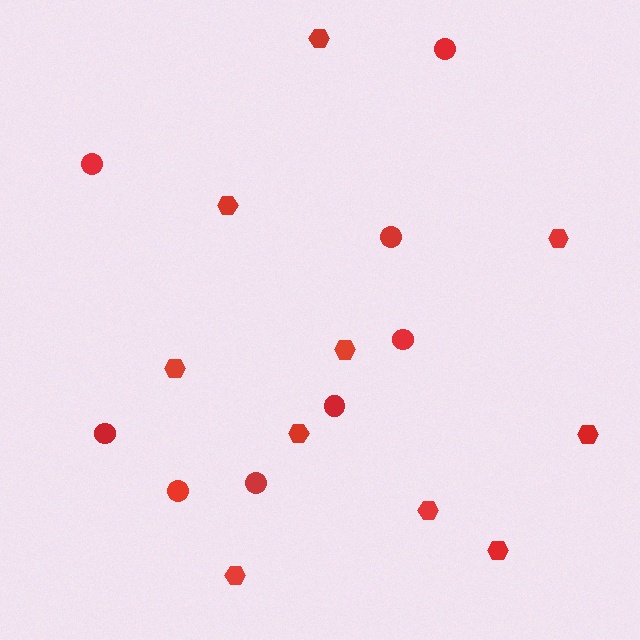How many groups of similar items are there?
There are 2 groups: one group of hexagons (10) and one group of circles (8).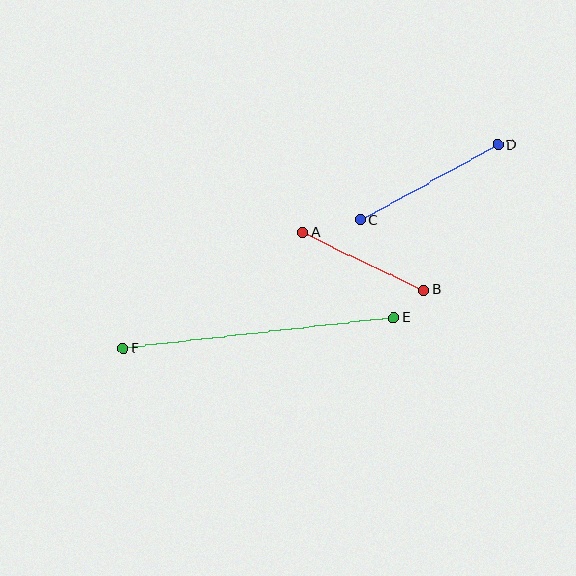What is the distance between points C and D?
The distance is approximately 157 pixels.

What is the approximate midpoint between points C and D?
The midpoint is at approximately (429, 182) pixels.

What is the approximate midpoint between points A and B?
The midpoint is at approximately (363, 261) pixels.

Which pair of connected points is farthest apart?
Points E and F are farthest apart.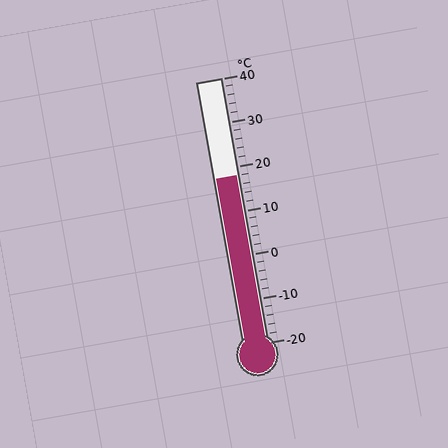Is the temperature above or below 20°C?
The temperature is below 20°C.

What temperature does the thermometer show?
The thermometer shows approximately 18°C.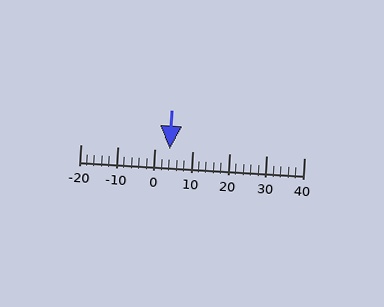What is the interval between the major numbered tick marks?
The major tick marks are spaced 10 units apart.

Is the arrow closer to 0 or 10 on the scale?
The arrow is closer to 0.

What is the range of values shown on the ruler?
The ruler shows values from -20 to 40.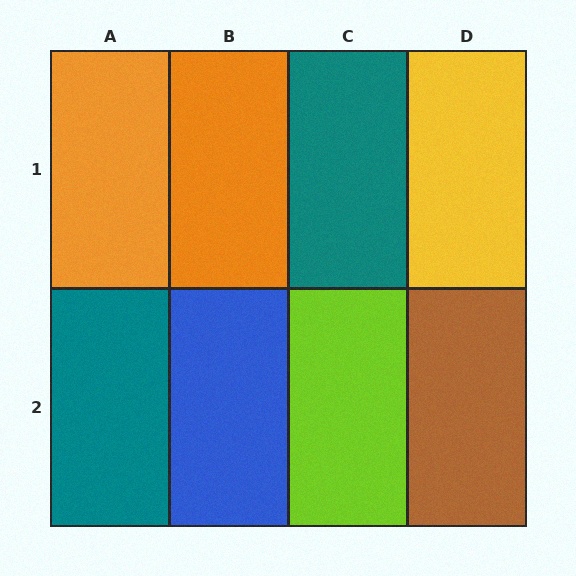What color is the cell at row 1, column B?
Orange.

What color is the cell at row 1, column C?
Teal.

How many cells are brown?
1 cell is brown.